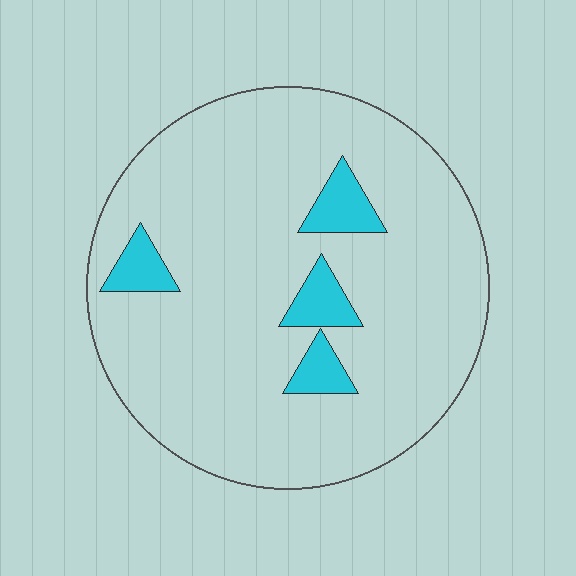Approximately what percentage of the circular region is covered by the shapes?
Approximately 10%.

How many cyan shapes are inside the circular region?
4.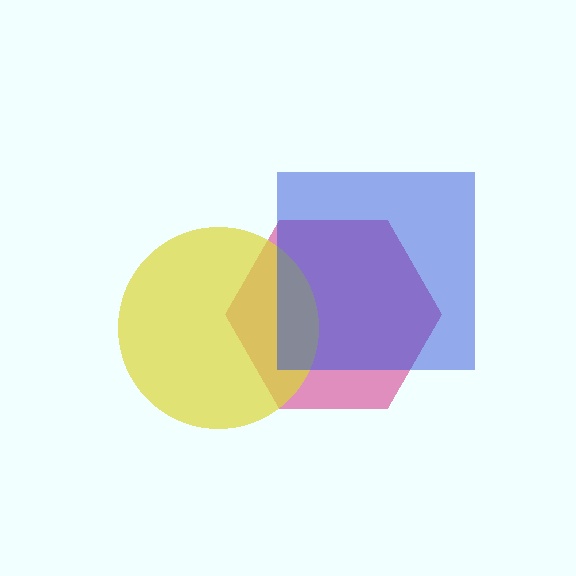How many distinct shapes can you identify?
There are 3 distinct shapes: a magenta hexagon, a yellow circle, a blue square.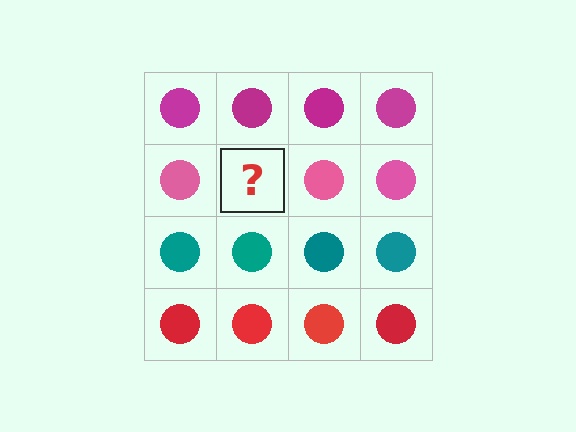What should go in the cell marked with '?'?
The missing cell should contain a pink circle.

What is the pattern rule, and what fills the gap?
The rule is that each row has a consistent color. The gap should be filled with a pink circle.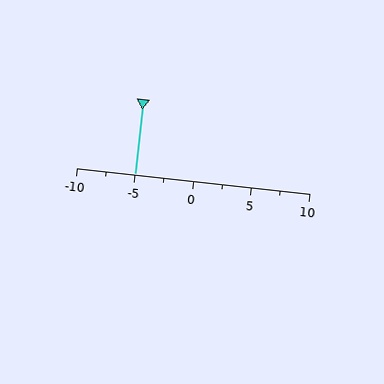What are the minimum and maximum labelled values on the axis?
The axis runs from -10 to 10.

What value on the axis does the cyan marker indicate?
The marker indicates approximately -5.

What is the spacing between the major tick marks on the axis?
The major ticks are spaced 5 apart.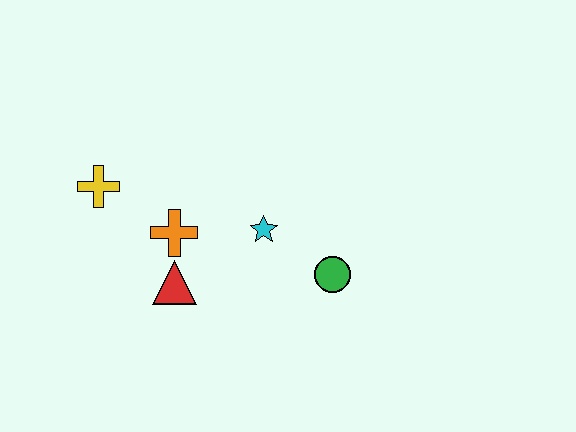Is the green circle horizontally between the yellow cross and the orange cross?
No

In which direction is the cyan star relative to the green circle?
The cyan star is to the left of the green circle.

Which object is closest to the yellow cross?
The orange cross is closest to the yellow cross.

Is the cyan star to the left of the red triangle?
No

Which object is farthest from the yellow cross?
The green circle is farthest from the yellow cross.